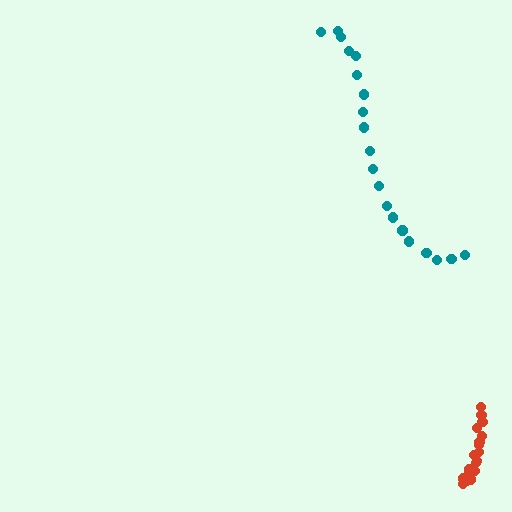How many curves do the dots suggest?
There are 2 distinct paths.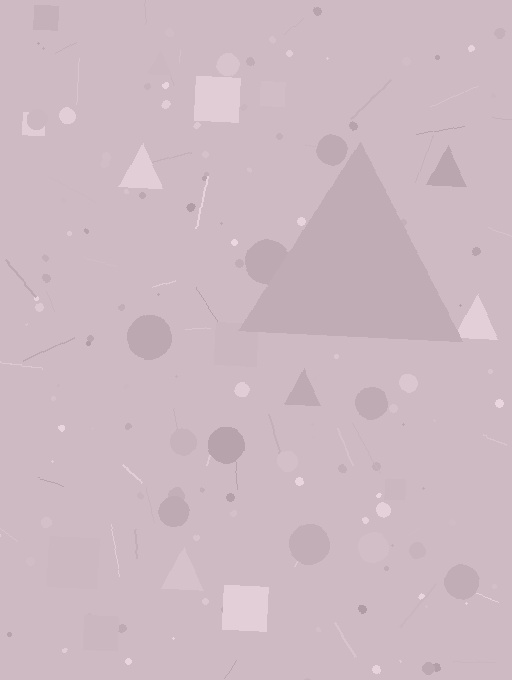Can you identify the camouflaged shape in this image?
The camouflaged shape is a triangle.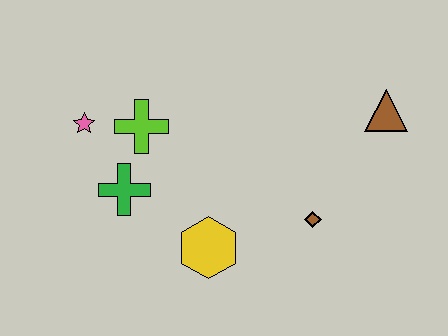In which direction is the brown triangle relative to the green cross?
The brown triangle is to the right of the green cross.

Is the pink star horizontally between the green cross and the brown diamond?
No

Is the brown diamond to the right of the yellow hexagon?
Yes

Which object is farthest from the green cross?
The brown triangle is farthest from the green cross.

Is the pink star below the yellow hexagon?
No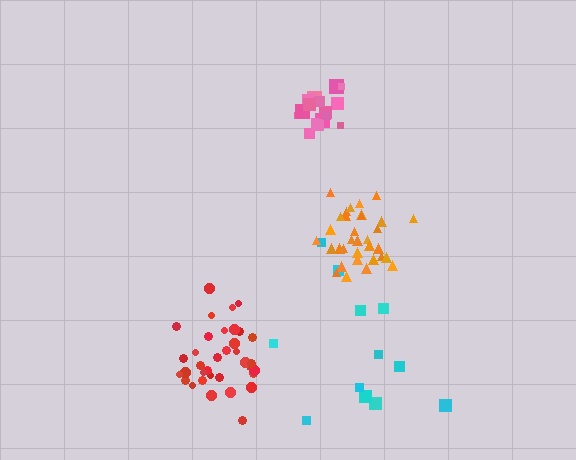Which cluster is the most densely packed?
Orange.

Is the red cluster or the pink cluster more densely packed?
Red.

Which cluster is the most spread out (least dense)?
Cyan.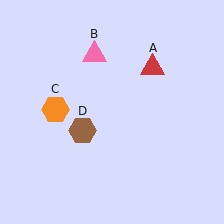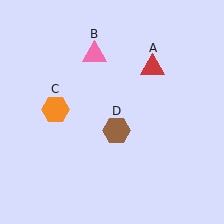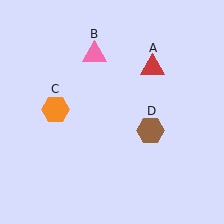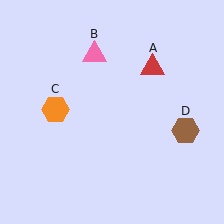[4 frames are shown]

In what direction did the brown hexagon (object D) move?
The brown hexagon (object D) moved right.